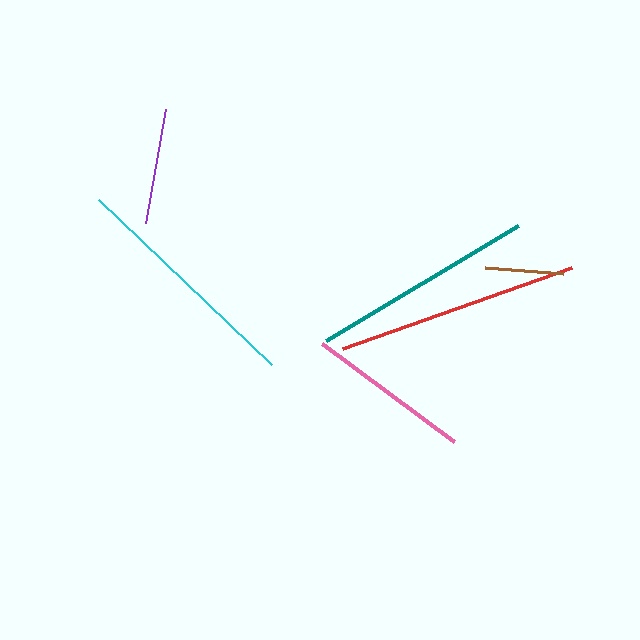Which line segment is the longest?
The red line is the longest at approximately 243 pixels.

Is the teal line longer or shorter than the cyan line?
The cyan line is longer than the teal line.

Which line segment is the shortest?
The brown line is the shortest at approximately 78 pixels.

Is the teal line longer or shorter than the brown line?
The teal line is longer than the brown line.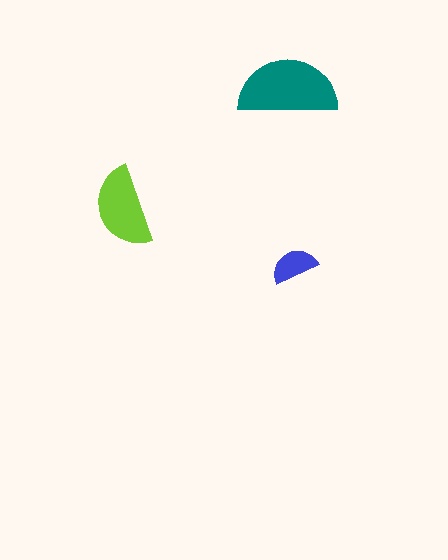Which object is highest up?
The teal semicircle is topmost.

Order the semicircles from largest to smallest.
the teal one, the lime one, the blue one.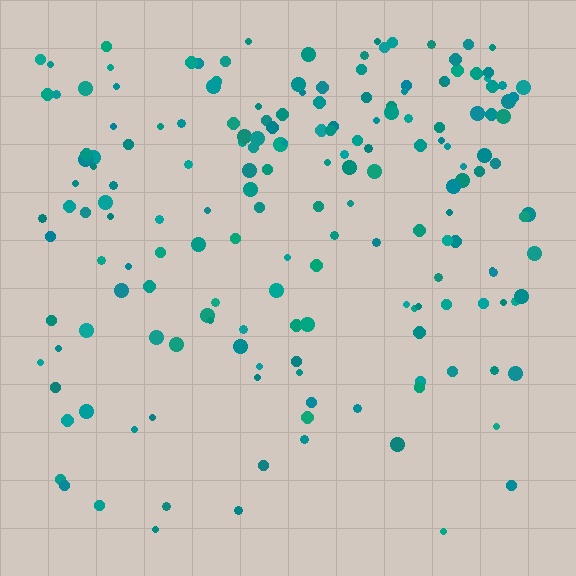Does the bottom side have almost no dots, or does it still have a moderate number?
Still a moderate number, just noticeably fewer than the top.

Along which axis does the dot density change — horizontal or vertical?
Vertical.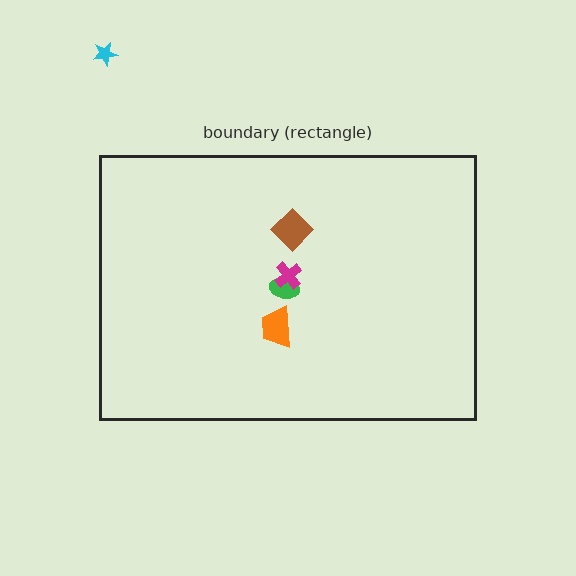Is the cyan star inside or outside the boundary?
Outside.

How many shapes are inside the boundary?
4 inside, 1 outside.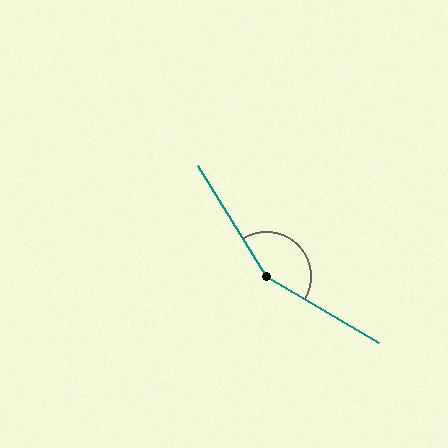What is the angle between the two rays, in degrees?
Approximately 152 degrees.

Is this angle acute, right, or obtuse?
It is obtuse.